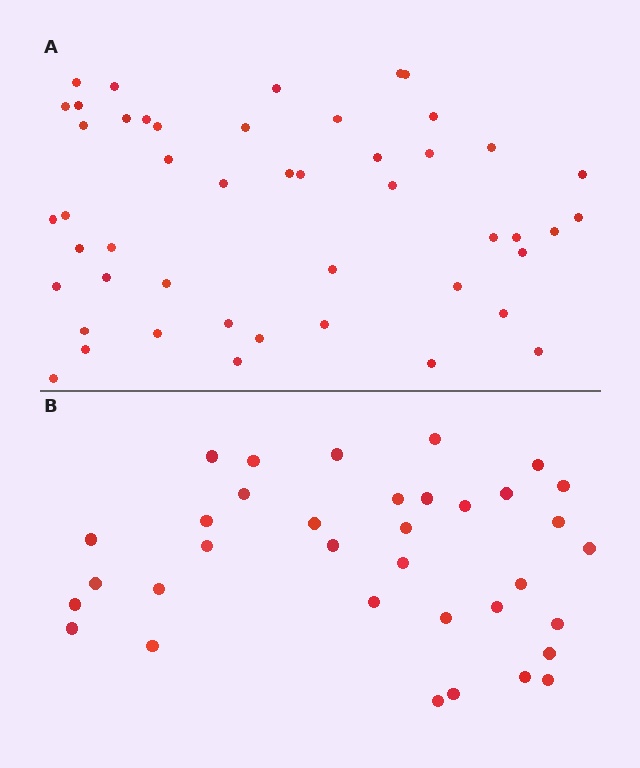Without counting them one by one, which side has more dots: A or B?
Region A (the top region) has more dots.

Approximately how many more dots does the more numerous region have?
Region A has approximately 15 more dots than region B.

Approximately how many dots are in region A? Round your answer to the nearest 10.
About 50 dots. (The exact count is 48, which rounds to 50.)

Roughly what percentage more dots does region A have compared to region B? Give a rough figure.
About 35% more.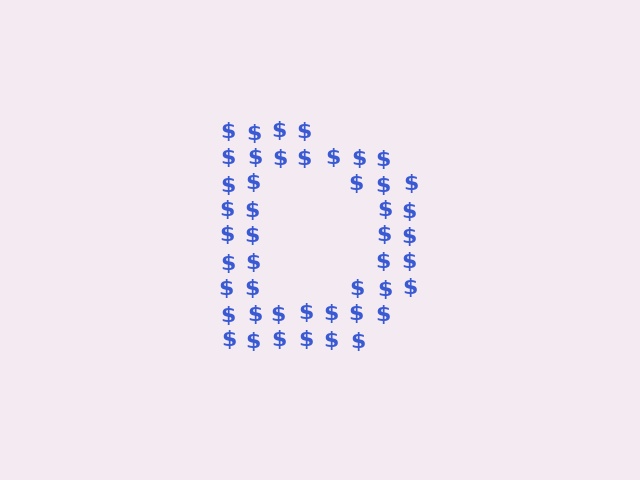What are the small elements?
The small elements are dollar signs.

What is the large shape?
The large shape is the letter D.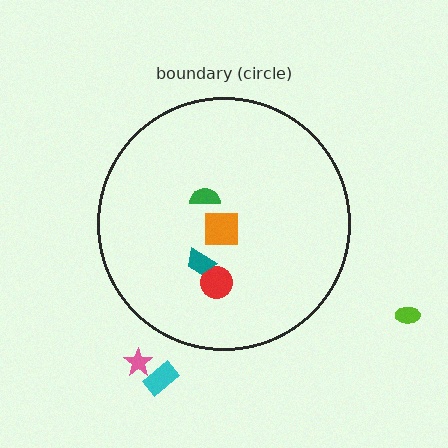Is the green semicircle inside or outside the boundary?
Inside.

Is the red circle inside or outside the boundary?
Inside.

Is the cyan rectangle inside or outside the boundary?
Outside.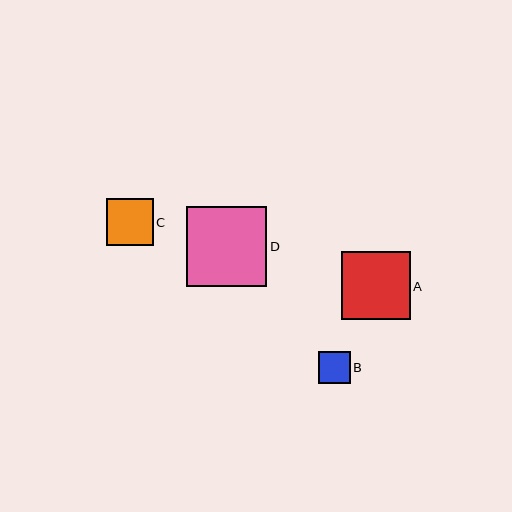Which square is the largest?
Square D is the largest with a size of approximately 80 pixels.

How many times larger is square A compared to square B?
Square A is approximately 2.1 times the size of square B.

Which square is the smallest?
Square B is the smallest with a size of approximately 32 pixels.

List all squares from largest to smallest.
From largest to smallest: D, A, C, B.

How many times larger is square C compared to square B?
Square C is approximately 1.5 times the size of square B.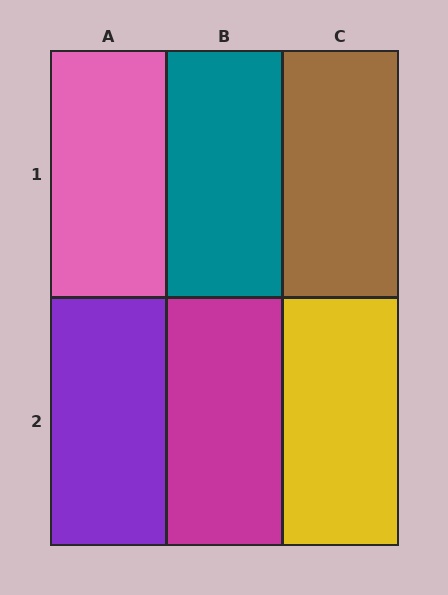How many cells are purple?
1 cell is purple.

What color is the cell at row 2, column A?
Purple.